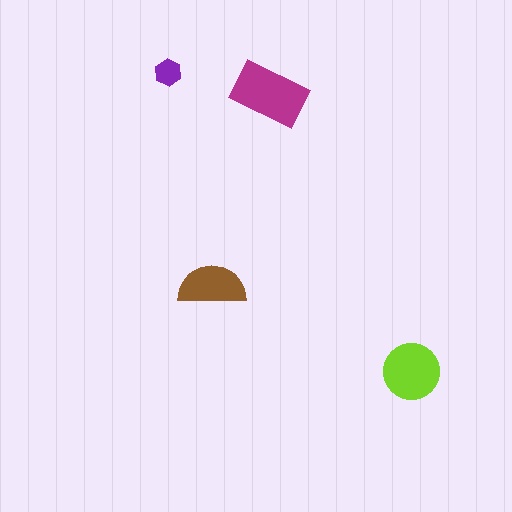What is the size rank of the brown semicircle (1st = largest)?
3rd.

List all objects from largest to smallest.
The magenta rectangle, the lime circle, the brown semicircle, the purple hexagon.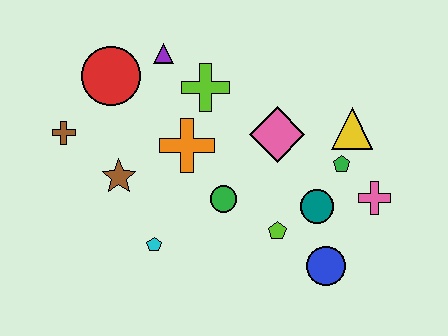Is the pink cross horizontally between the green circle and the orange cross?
No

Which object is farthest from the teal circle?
The brown cross is farthest from the teal circle.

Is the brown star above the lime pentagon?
Yes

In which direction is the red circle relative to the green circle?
The red circle is above the green circle.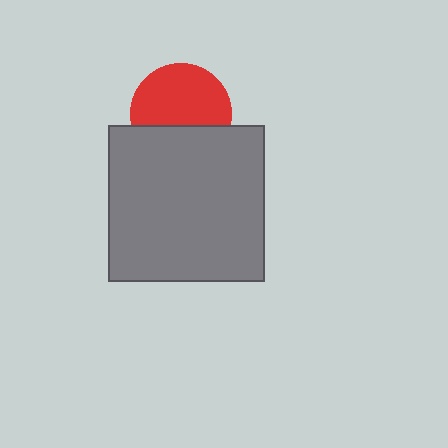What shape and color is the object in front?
The object in front is a gray square.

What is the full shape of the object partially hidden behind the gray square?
The partially hidden object is a red circle.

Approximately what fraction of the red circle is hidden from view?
Roughly 36% of the red circle is hidden behind the gray square.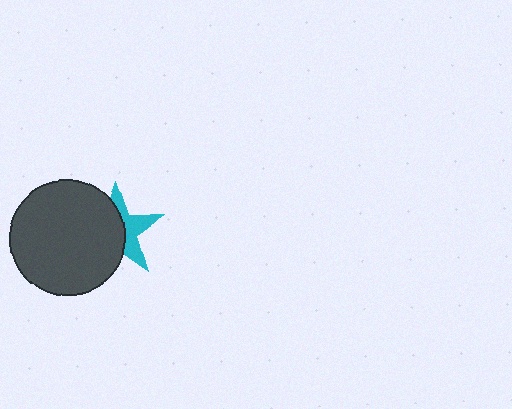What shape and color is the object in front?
The object in front is a dark gray circle.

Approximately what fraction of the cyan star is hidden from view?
Roughly 57% of the cyan star is hidden behind the dark gray circle.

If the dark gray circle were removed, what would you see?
You would see the complete cyan star.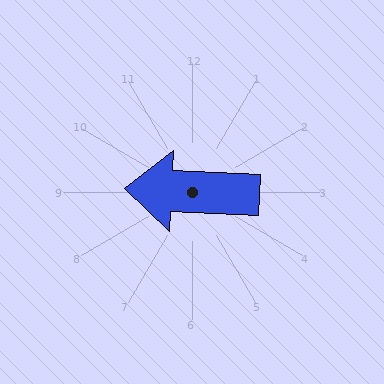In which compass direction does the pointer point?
West.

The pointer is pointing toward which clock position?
Roughly 9 o'clock.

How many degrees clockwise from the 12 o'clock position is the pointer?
Approximately 273 degrees.